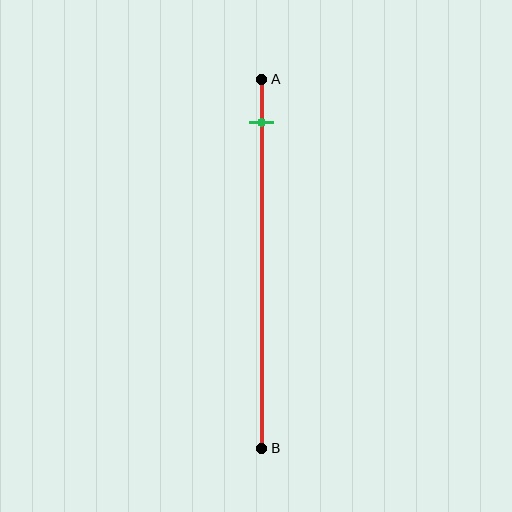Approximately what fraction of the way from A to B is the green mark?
The green mark is approximately 10% of the way from A to B.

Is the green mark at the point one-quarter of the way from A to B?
No, the mark is at about 10% from A, not at the 25% one-quarter point.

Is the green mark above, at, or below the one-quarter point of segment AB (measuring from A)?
The green mark is above the one-quarter point of segment AB.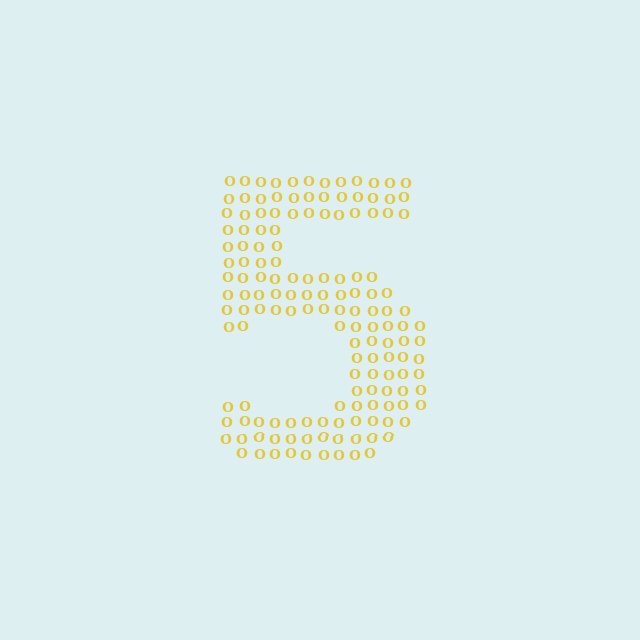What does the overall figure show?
The overall figure shows the digit 5.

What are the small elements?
The small elements are letter O's.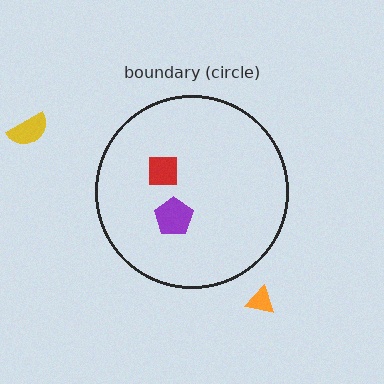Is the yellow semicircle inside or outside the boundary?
Outside.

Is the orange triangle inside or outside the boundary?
Outside.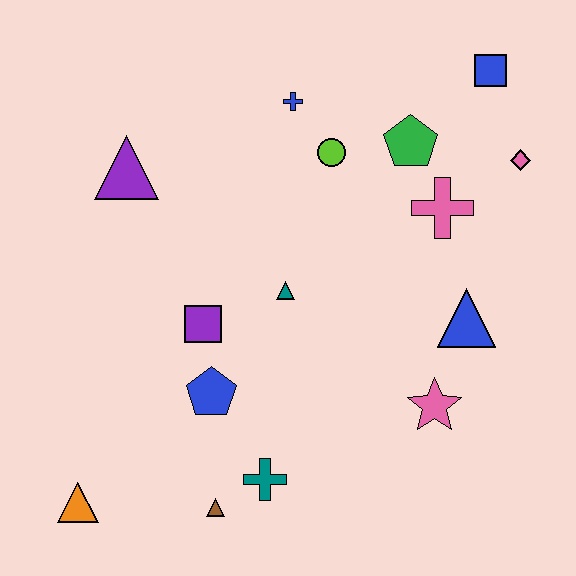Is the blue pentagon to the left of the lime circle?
Yes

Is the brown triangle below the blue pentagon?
Yes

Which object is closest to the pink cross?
The green pentagon is closest to the pink cross.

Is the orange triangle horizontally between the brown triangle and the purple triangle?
No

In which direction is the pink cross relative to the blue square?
The pink cross is below the blue square.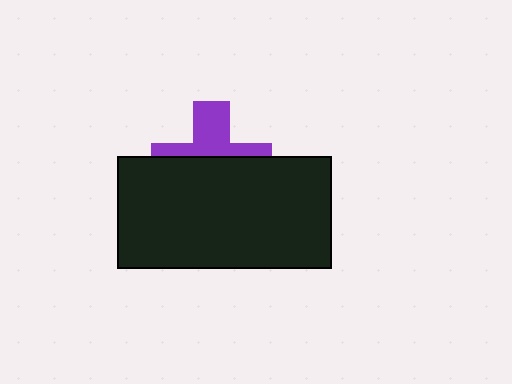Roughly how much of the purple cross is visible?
A small part of it is visible (roughly 40%).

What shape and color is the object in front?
The object in front is a black rectangle.